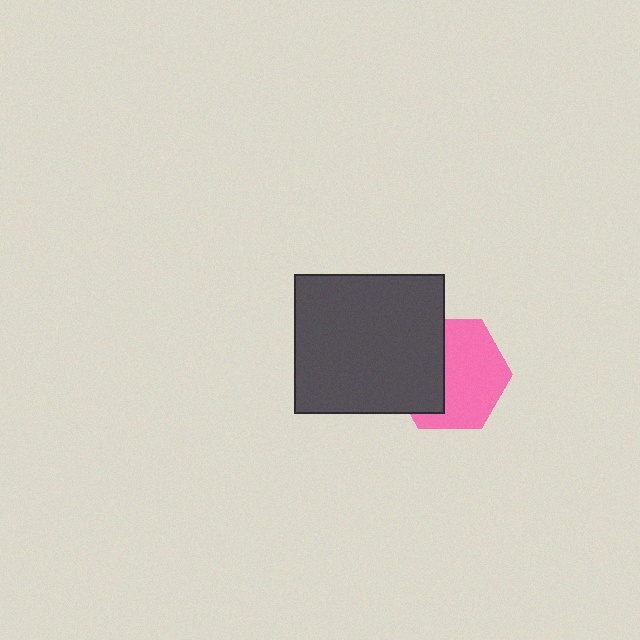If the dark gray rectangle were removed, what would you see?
You would see the complete pink hexagon.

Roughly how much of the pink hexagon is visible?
About half of it is visible (roughly 60%).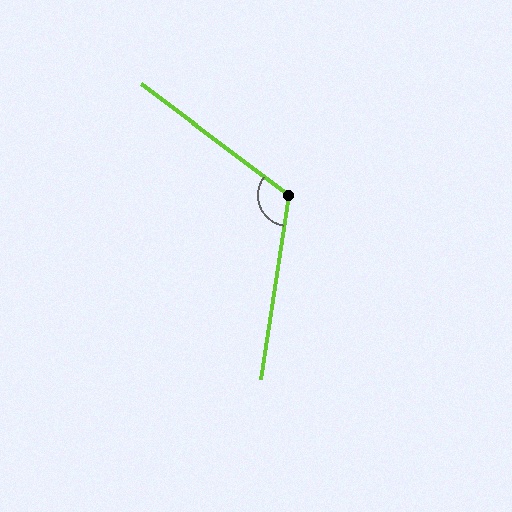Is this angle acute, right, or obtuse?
It is obtuse.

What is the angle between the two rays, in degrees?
Approximately 118 degrees.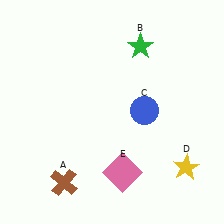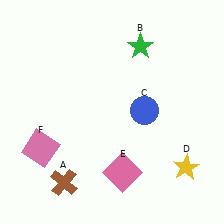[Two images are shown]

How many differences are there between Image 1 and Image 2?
There is 1 difference between the two images.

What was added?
A pink square (F) was added in Image 2.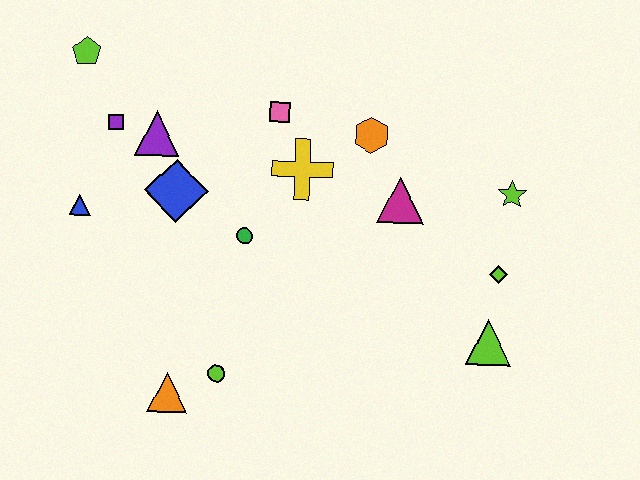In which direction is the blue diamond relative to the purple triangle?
The blue diamond is below the purple triangle.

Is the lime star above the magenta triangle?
Yes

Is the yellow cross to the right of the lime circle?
Yes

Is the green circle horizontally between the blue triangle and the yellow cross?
Yes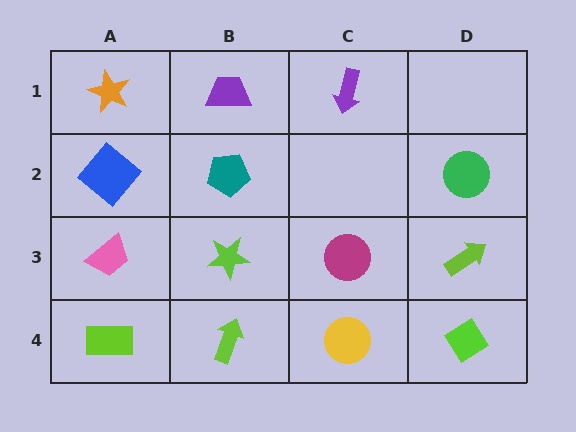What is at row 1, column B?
A purple trapezoid.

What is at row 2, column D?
A green circle.